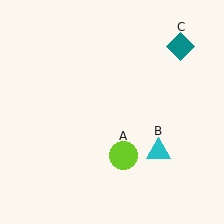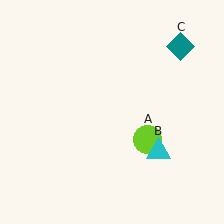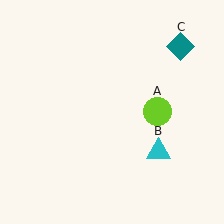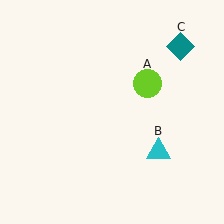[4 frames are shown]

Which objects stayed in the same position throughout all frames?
Cyan triangle (object B) and teal diamond (object C) remained stationary.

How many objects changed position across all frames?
1 object changed position: lime circle (object A).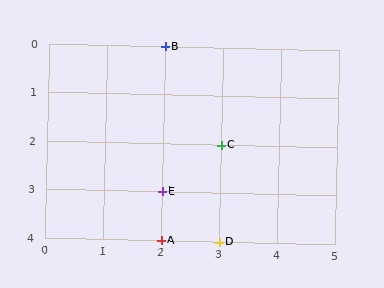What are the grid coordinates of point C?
Point C is at grid coordinates (3, 2).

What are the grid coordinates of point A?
Point A is at grid coordinates (2, 4).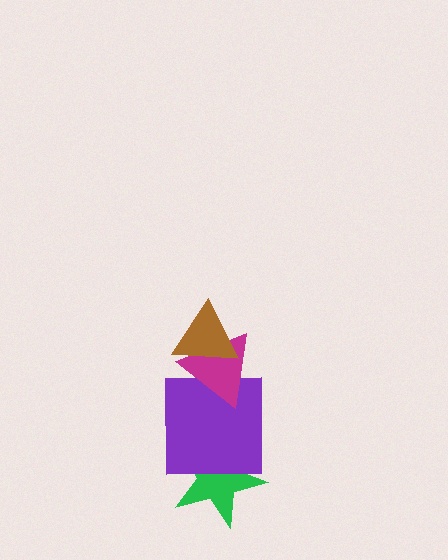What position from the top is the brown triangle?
The brown triangle is 1st from the top.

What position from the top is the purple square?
The purple square is 3rd from the top.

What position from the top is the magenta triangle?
The magenta triangle is 2nd from the top.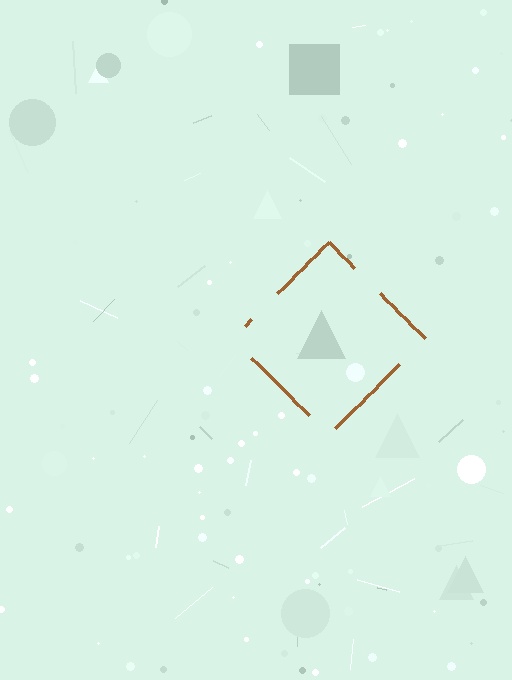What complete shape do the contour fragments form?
The contour fragments form a diamond.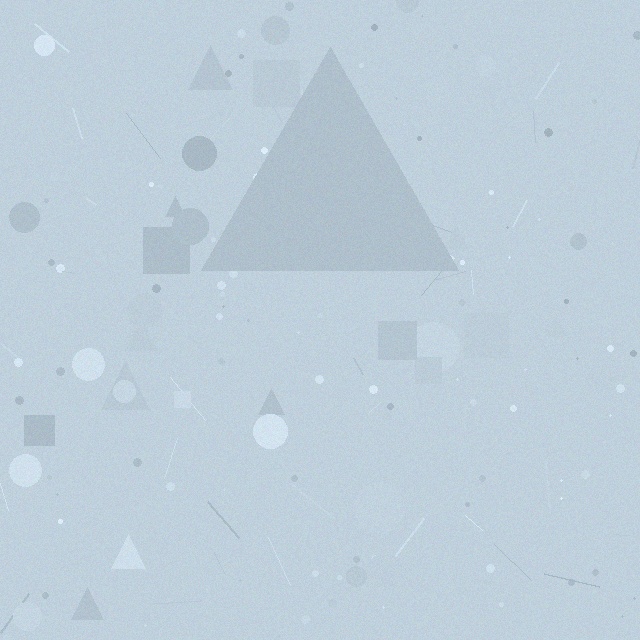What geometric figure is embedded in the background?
A triangle is embedded in the background.